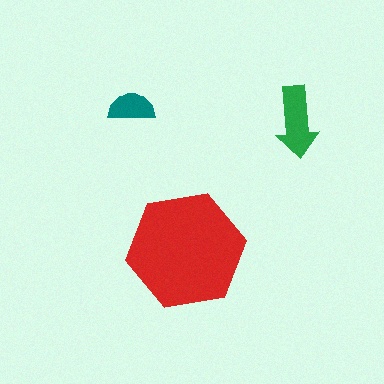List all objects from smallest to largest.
The teal semicircle, the green arrow, the red hexagon.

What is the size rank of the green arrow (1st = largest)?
2nd.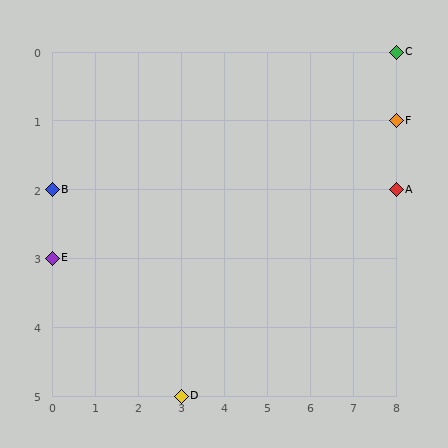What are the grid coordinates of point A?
Point A is at grid coordinates (8, 2).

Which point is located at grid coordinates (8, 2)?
Point A is at (8, 2).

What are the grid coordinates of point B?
Point B is at grid coordinates (0, 2).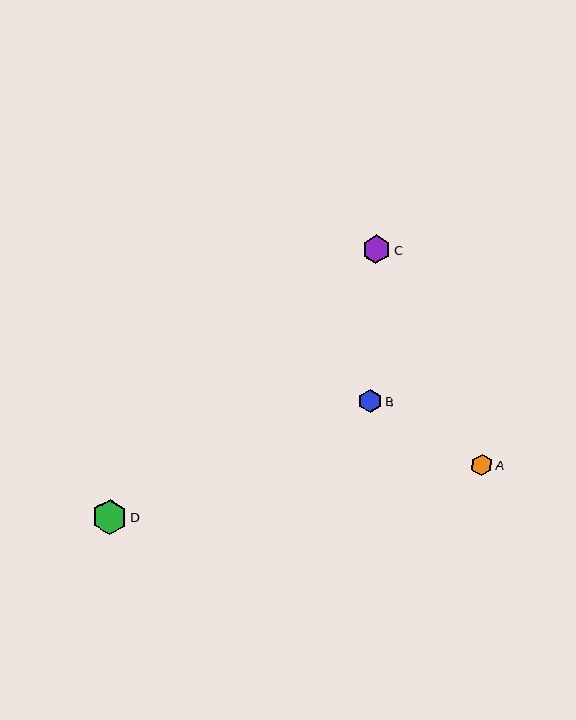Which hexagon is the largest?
Hexagon D is the largest with a size of approximately 35 pixels.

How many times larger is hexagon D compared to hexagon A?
Hexagon D is approximately 1.7 times the size of hexagon A.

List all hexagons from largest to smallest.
From largest to smallest: D, C, B, A.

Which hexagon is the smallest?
Hexagon A is the smallest with a size of approximately 21 pixels.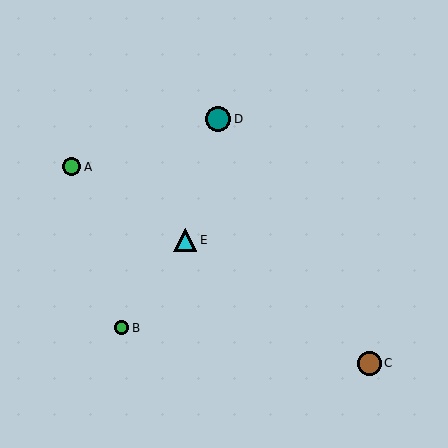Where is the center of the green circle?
The center of the green circle is at (72, 167).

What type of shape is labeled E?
Shape E is a cyan triangle.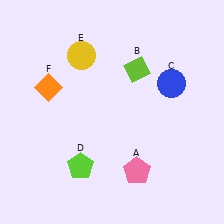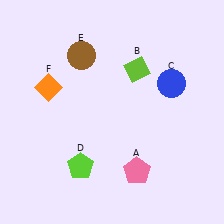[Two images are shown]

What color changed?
The circle (E) changed from yellow in Image 1 to brown in Image 2.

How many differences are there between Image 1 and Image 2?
There is 1 difference between the two images.